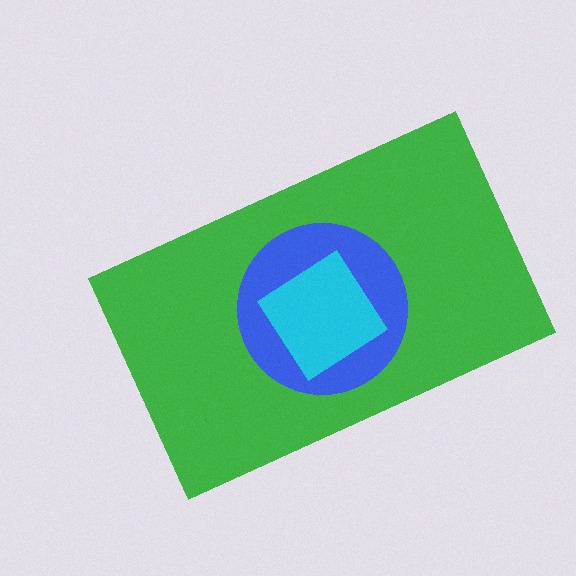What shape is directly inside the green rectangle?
The blue circle.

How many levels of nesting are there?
3.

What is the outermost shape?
The green rectangle.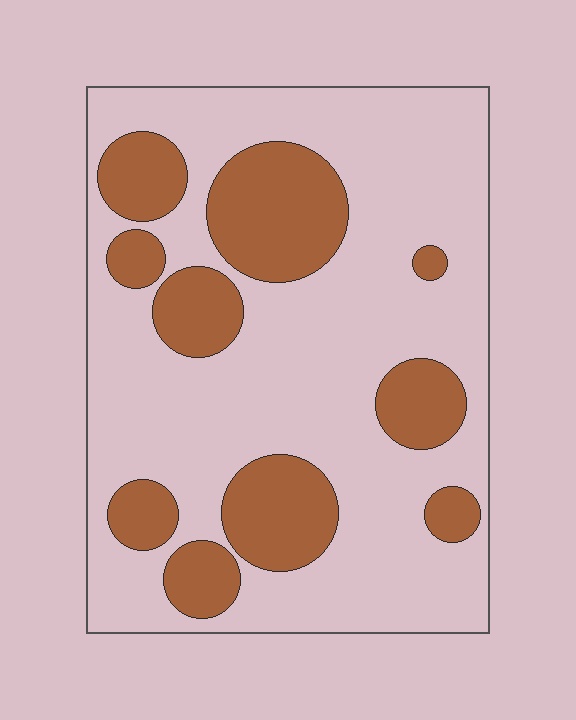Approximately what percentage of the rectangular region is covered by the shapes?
Approximately 30%.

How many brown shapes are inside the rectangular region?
10.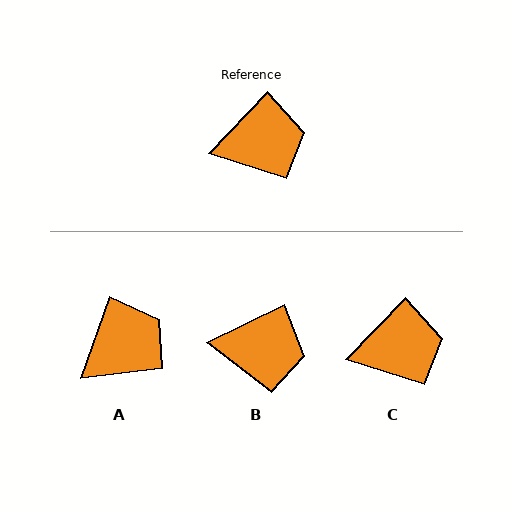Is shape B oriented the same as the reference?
No, it is off by about 21 degrees.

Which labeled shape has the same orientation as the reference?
C.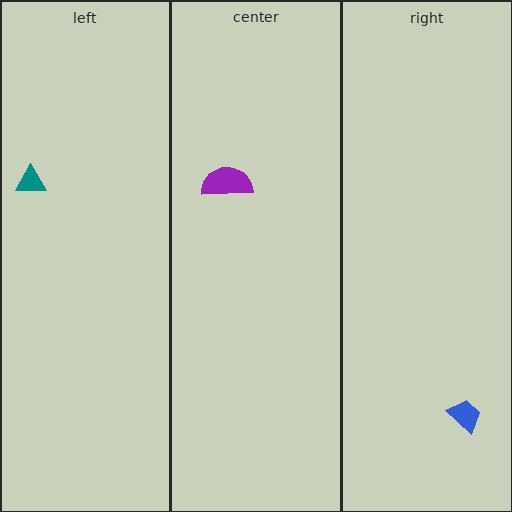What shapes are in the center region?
The purple semicircle.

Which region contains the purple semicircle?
The center region.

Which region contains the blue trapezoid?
The right region.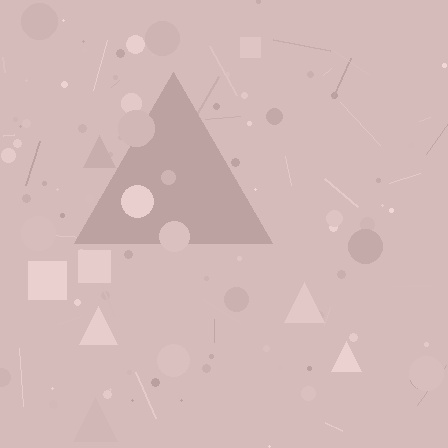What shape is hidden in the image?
A triangle is hidden in the image.